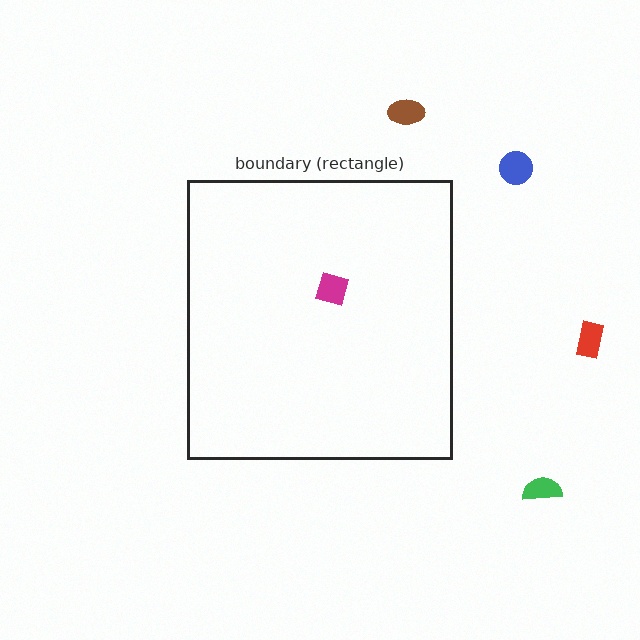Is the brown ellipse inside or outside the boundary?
Outside.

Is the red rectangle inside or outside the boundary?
Outside.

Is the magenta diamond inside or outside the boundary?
Inside.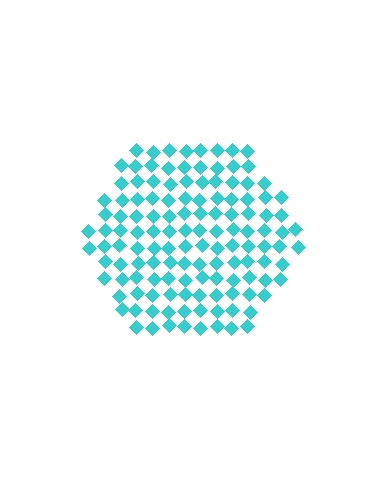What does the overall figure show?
The overall figure shows a hexagon.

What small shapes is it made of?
It is made of small diamonds.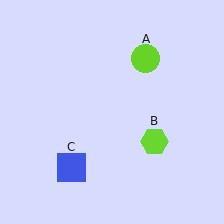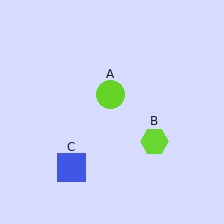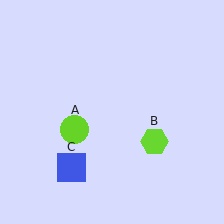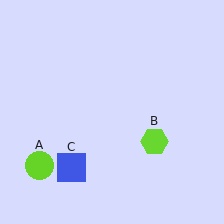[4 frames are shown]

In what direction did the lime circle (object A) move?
The lime circle (object A) moved down and to the left.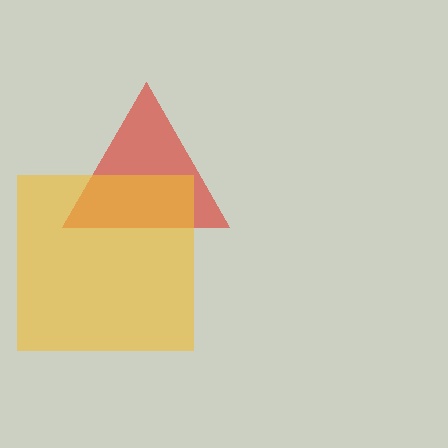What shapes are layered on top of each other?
The layered shapes are: a red triangle, a yellow square.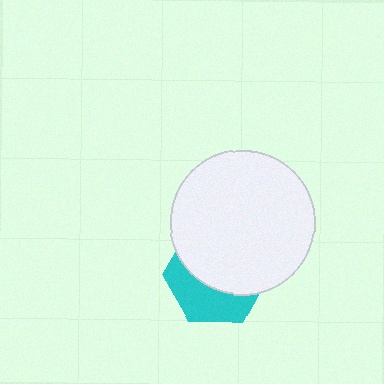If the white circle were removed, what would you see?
You would see the complete cyan hexagon.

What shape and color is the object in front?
The object in front is a white circle.